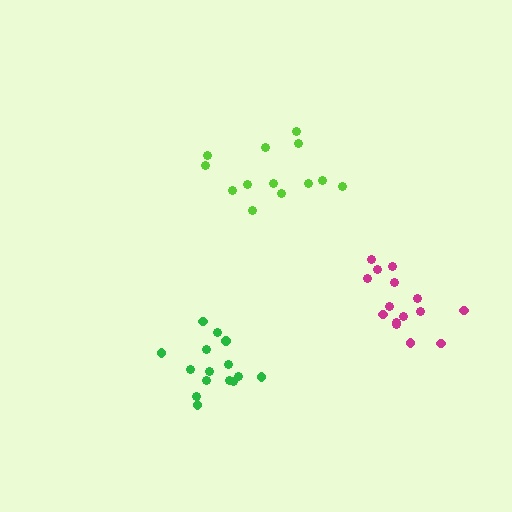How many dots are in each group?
Group 1: 15 dots, Group 2: 13 dots, Group 3: 15 dots (43 total).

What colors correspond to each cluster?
The clusters are colored: magenta, lime, green.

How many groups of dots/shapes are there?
There are 3 groups.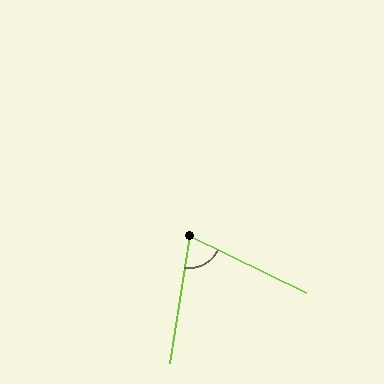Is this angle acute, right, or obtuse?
It is acute.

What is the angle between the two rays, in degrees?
Approximately 73 degrees.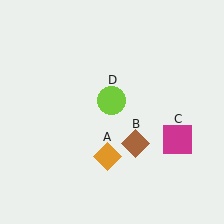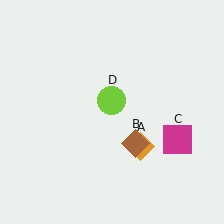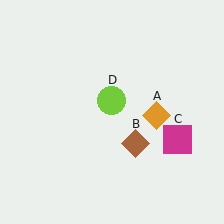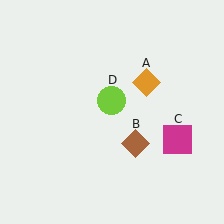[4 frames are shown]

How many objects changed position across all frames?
1 object changed position: orange diamond (object A).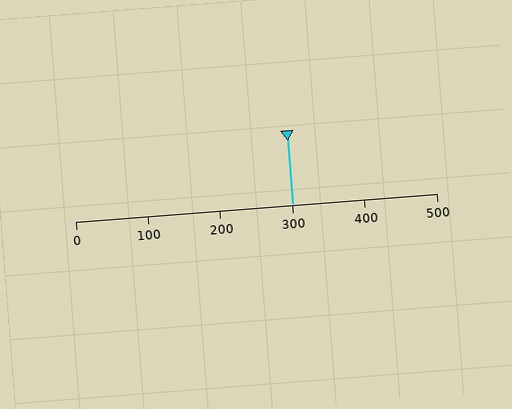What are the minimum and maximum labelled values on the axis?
The axis runs from 0 to 500.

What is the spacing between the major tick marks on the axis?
The major ticks are spaced 100 apart.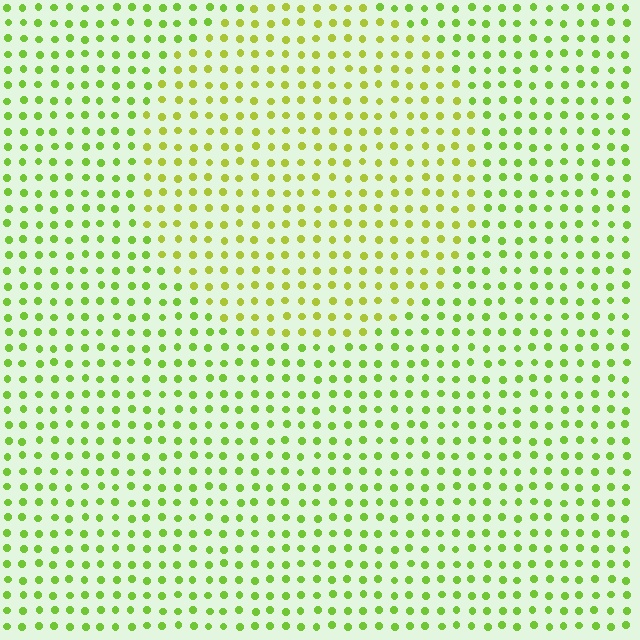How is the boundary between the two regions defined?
The boundary is defined purely by a slight shift in hue (about 24 degrees). Spacing, size, and orientation are identical on both sides.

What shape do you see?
I see a circle.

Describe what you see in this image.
The image is filled with small lime elements in a uniform arrangement. A circle-shaped region is visible where the elements are tinted to a slightly different hue, forming a subtle color boundary.